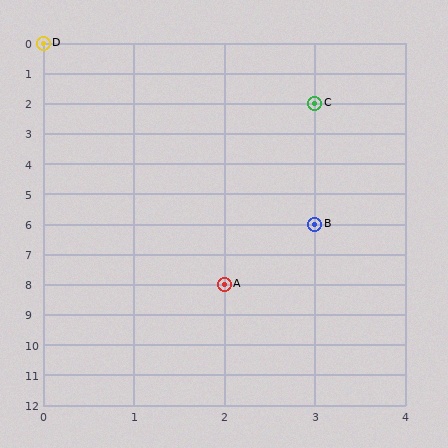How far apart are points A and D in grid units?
Points A and D are 2 columns and 8 rows apart (about 8.2 grid units diagonally).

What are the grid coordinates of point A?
Point A is at grid coordinates (2, 8).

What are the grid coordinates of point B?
Point B is at grid coordinates (3, 6).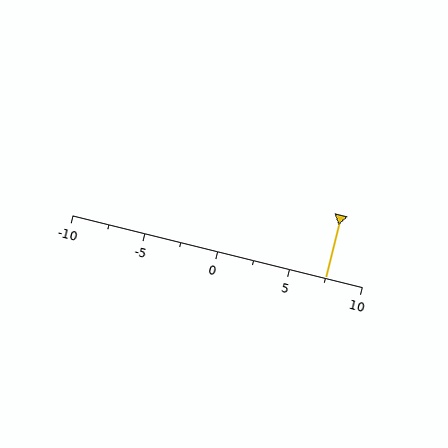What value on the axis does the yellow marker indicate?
The marker indicates approximately 7.5.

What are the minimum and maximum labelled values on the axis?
The axis runs from -10 to 10.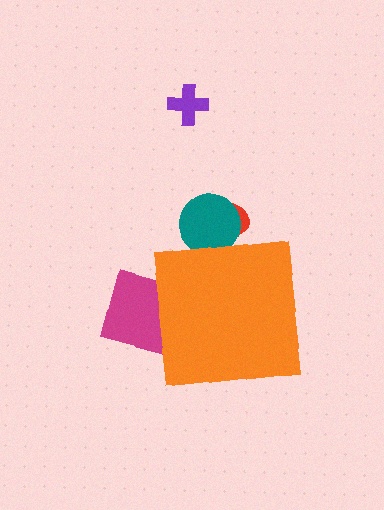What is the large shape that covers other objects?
An orange square.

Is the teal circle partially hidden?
Yes, the teal circle is partially hidden behind the orange square.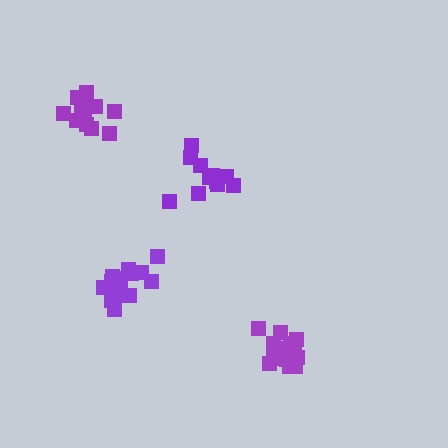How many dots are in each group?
Group 1: 17 dots, Group 2: 11 dots, Group 3: 12 dots, Group 4: 17 dots (57 total).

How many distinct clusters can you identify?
There are 4 distinct clusters.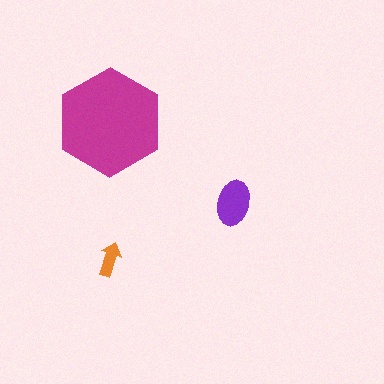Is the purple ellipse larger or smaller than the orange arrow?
Larger.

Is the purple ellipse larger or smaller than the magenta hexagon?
Smaller.